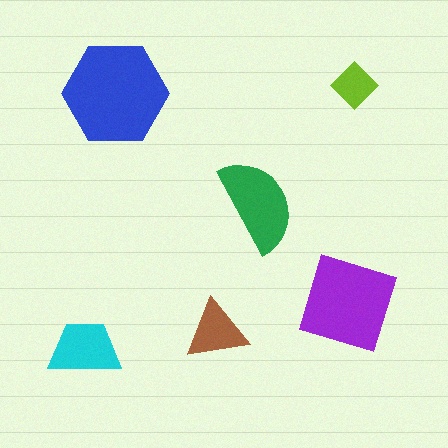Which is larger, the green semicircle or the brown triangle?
The green semicircle.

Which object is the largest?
The blue hexagon.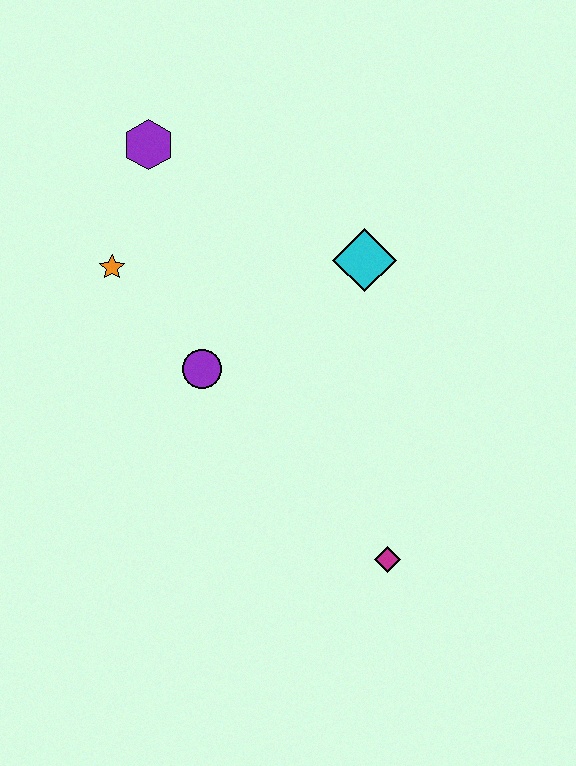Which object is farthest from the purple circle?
The magenta diamond is farthest from the purple circle.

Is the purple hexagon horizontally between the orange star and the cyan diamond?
Yes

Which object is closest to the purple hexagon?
The orange star is closest to the purple hexagon.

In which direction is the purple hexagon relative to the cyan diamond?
The purple hexagon is to the left of the cyan diamond.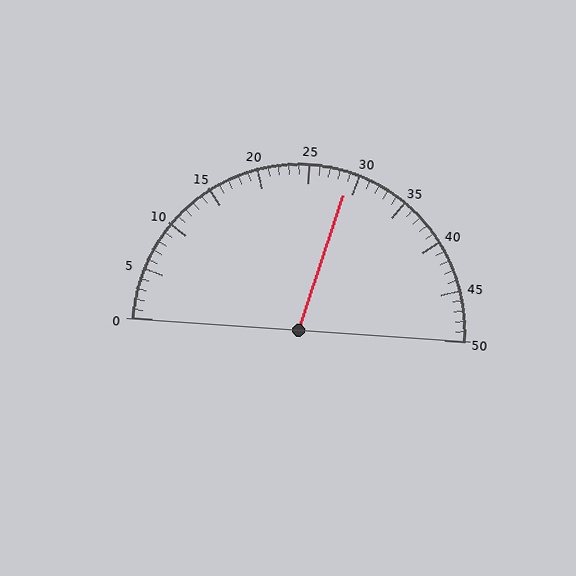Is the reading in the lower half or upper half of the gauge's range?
The reading is in the upper half of the range (0 to 50).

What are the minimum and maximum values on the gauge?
The gauge ranges from 0 to 50.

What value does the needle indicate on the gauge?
The needle indicates approximately 29.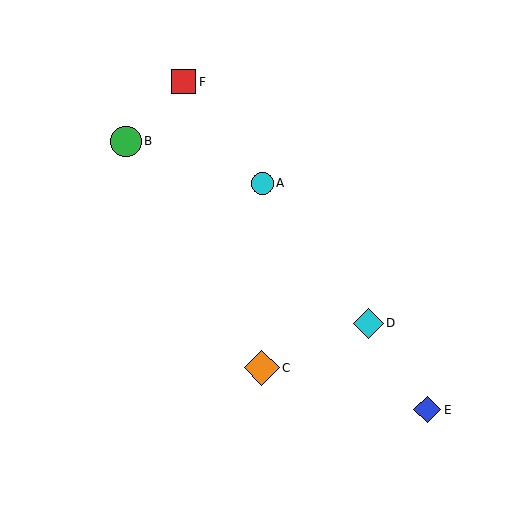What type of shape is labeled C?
Shape C is an orange diamond.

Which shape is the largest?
The orange diamond (labeled C) is the largest.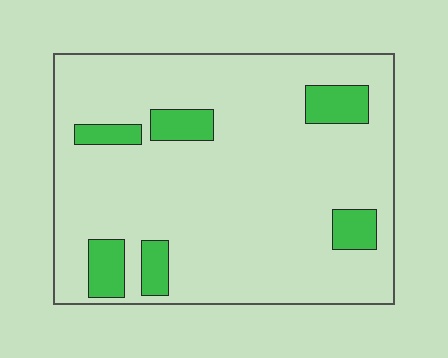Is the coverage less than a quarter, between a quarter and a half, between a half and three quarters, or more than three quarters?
Less than a quarter.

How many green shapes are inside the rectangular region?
6.